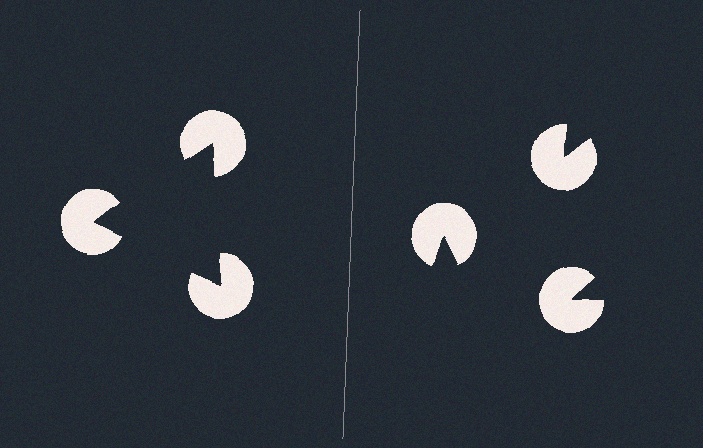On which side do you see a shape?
An illusory triangle appears on the left side. On the right side the wedge cuts are rotated, so no coherent shape forms.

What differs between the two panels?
The pac-man discs are positioned identically on both sides; only the wedge orientations differ. On the left they align to a triangle; on the right they are misaligned.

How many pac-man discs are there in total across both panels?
6 — 3 on each side.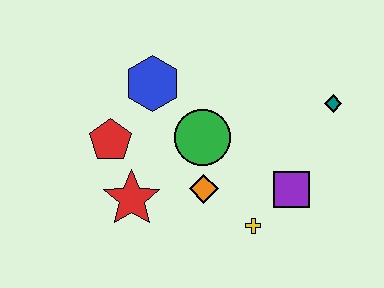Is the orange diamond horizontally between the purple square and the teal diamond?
No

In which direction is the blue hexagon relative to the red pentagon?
The blue hexagon is above the red pentagon.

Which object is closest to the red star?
The red pentagon is closest to the red star.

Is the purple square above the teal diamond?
No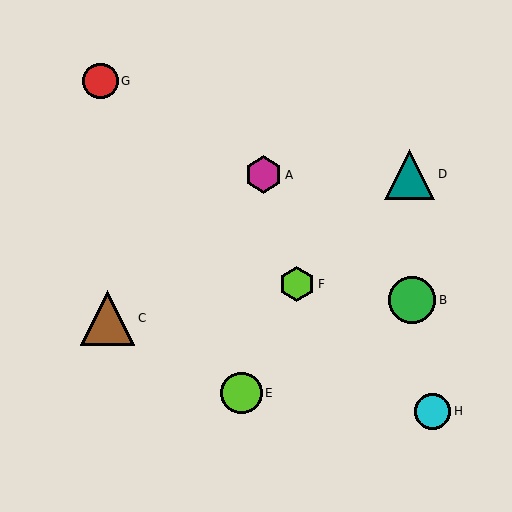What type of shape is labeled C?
Shape C is a brown triangle.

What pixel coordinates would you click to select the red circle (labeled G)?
Click at (101, 81) to select the red circle G.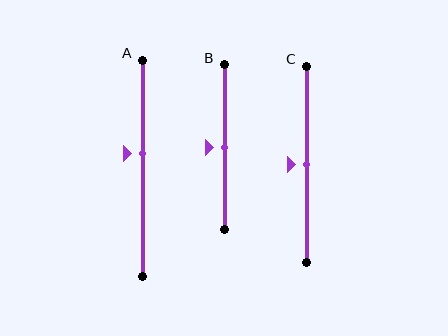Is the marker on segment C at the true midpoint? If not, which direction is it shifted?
Yes, the marker on segment C is at the true midpoint.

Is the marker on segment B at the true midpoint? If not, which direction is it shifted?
Yes, the marker on segment B is at the true midpoint.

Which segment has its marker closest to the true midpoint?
Segment B has its marker closest to the true midpoint.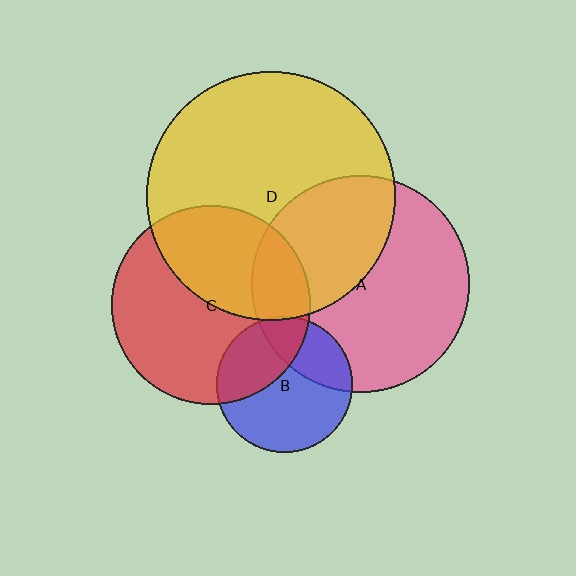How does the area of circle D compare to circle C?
Approximately 1.6 times.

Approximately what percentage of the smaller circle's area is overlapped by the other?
Approximately 35%.